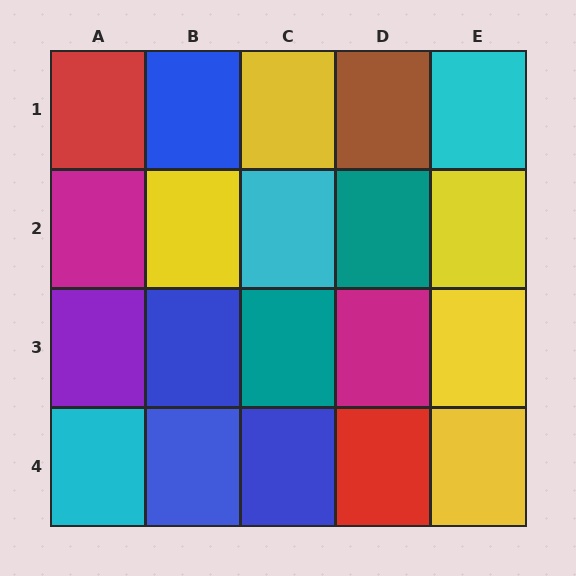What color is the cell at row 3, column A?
Purple.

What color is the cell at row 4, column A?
Cyan.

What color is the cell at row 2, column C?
Cyan.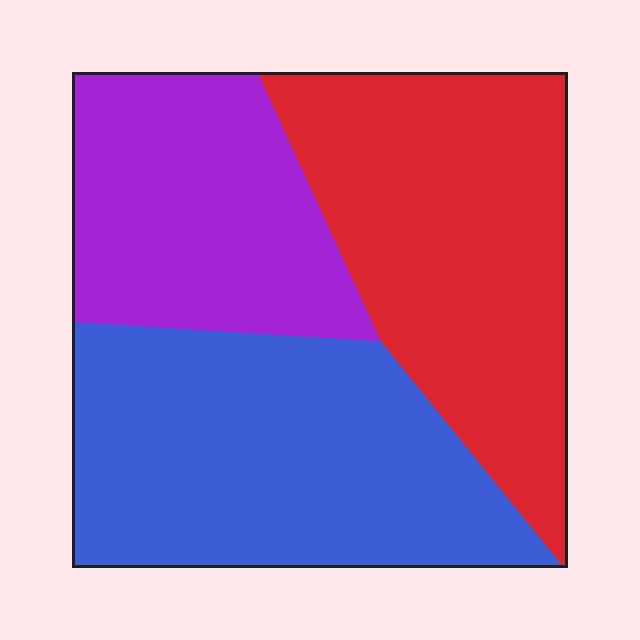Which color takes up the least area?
Purple, at roughly 25%.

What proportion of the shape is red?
Red takes up about three eighths (3/8) of the shape.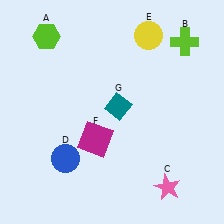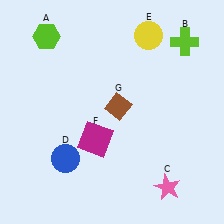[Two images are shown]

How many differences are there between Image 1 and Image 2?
There is 1 difference between the two images.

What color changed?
The diamond (G) changed from teal in Image 1 to brown in Image 2.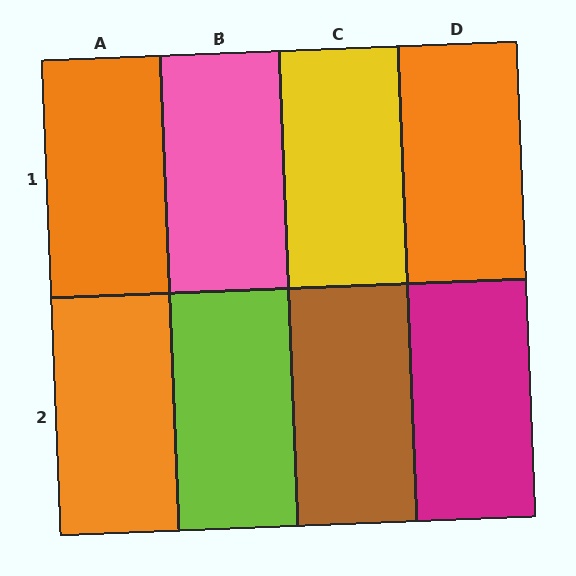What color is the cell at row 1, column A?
Orange.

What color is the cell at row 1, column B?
Pink.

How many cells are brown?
1 cell is brown.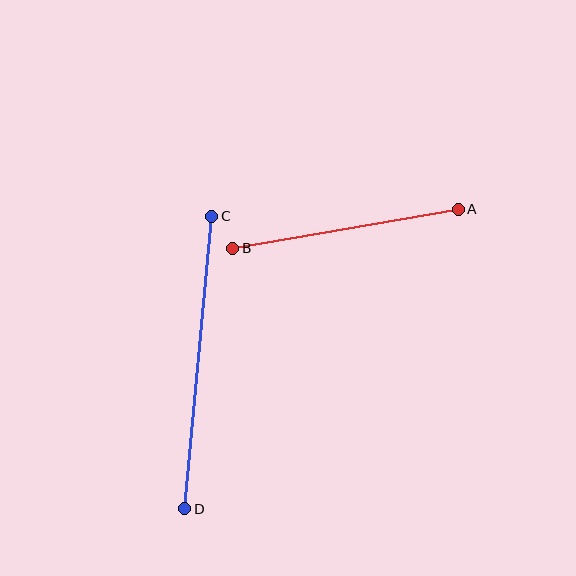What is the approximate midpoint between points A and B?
The midpoint is at approximately (346, 229) pixels.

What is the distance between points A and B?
The distance is approximately 229 pixels.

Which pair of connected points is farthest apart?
Points C and D are farthest apart.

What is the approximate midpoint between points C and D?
The midpoint is at approximately (198, 362) pixels.